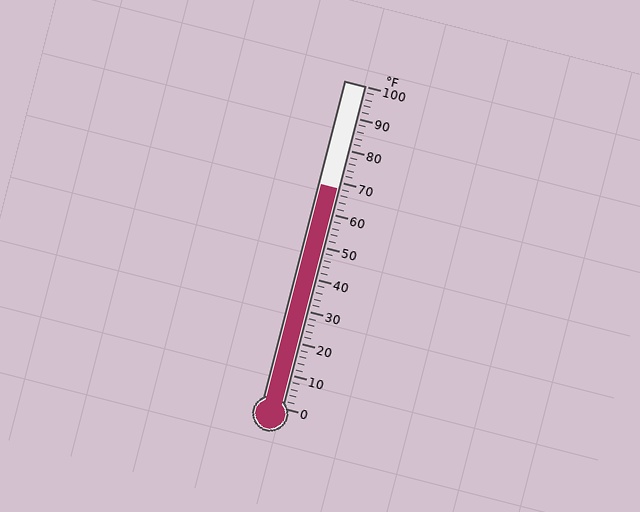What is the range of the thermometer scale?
The thermometer scale ranges from 0°F to 100°F.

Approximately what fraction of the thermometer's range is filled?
The thermometer is filled to approximately 70% of its range.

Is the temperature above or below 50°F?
The temperature is above 50°F.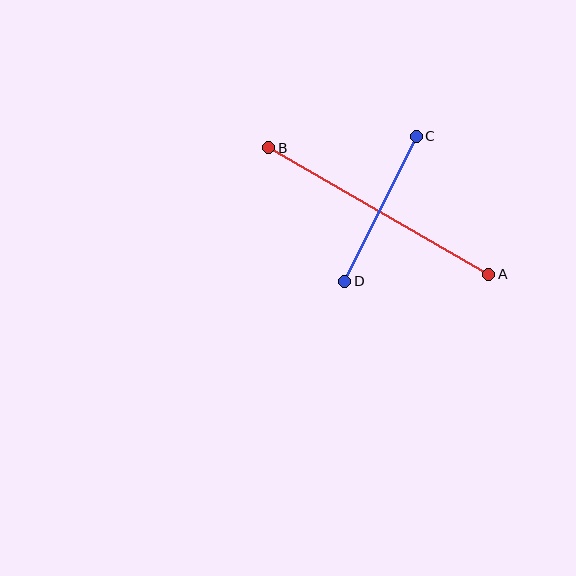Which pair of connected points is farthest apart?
Points A and B are farthest apart.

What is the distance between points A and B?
The distance is approximately 254 pixels.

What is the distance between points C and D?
The distance is approximately 162 pixels.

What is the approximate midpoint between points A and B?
The midpoint is at approximately (379, 211) pixels.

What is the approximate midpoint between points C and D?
The midpoint is at approximately (380, 209) pixels.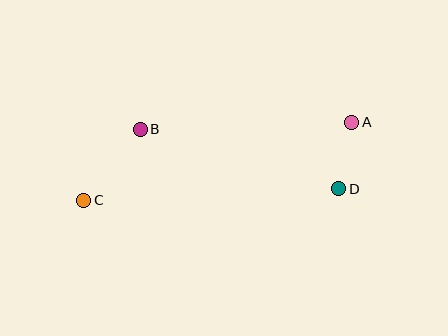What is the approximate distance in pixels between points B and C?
The distance between B and C is approximately 91 pixels.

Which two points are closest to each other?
Points A and D are closest to each other.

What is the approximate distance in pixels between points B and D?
The distance between B and D is approximately 207 pixels.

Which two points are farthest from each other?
Points A and C are farthest from each other.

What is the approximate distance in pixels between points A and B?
The distance between A and B is approximately 212 pixels.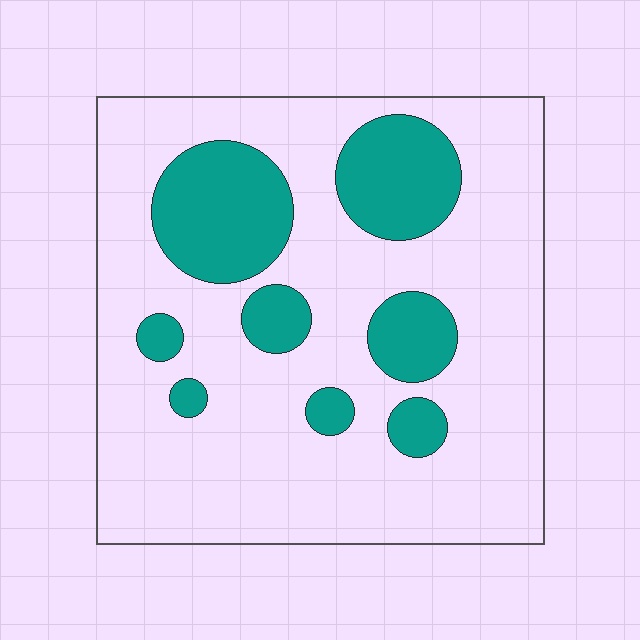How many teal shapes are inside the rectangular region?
8.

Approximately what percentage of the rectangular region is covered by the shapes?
Approximately 25%.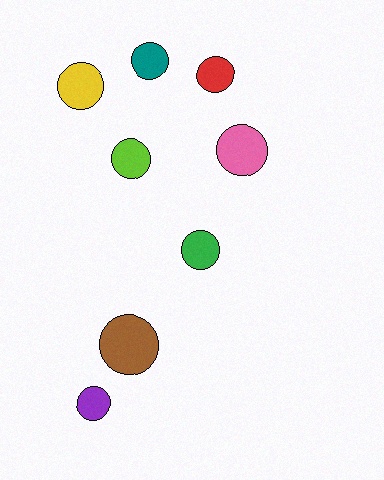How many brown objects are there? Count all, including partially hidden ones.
There is 1 brown object.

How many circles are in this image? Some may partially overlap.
There are 8 circles.